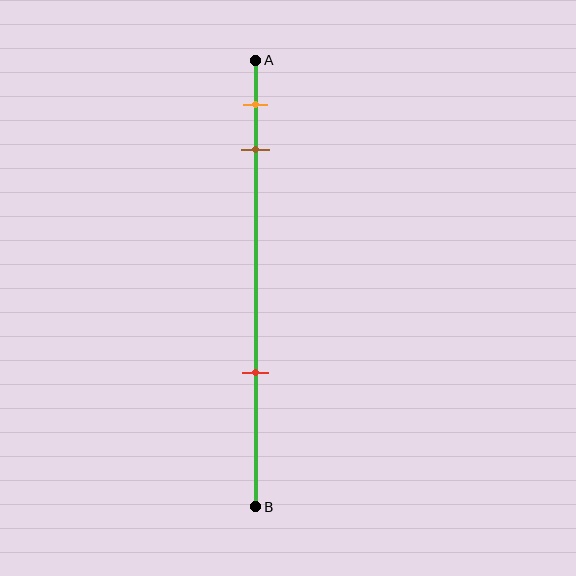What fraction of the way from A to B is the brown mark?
The brown mark is approximately 20% (0.2) of the way from A to B.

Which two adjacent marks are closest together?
The orange and brown marks are the closest adjacent pair.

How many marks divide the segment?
There are 3 marks dividing the segment.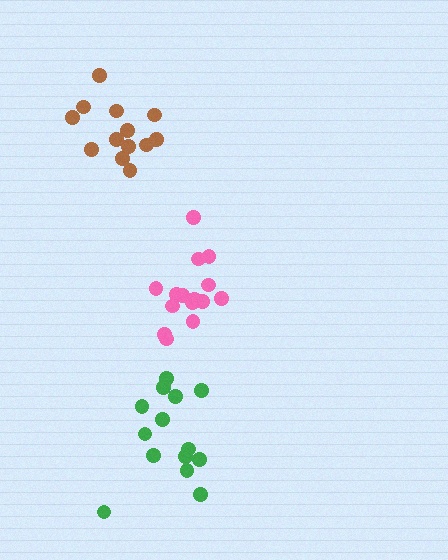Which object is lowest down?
The green cluster is bottommost.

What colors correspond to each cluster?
The clusters are colored: brown, pink, green.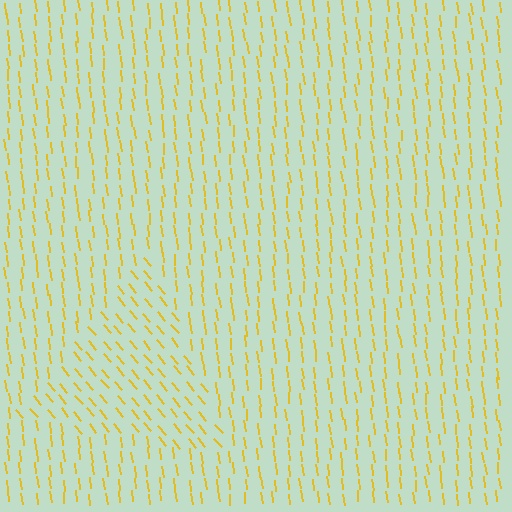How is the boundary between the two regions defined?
The boundary is defined purely by a change in line orientation (approximately 33 degrees difference). All lines are the same color and thickness.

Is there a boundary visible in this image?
Yes, there is a texture boundary formed by a change in line orientation.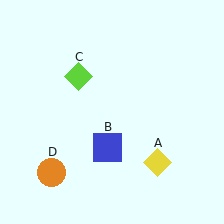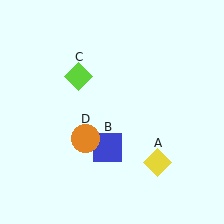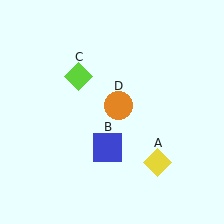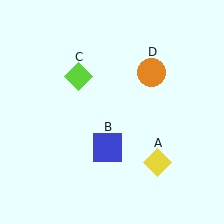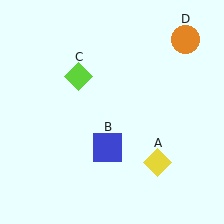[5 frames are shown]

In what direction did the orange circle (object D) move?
The orange circle (object D) moved up and to the right.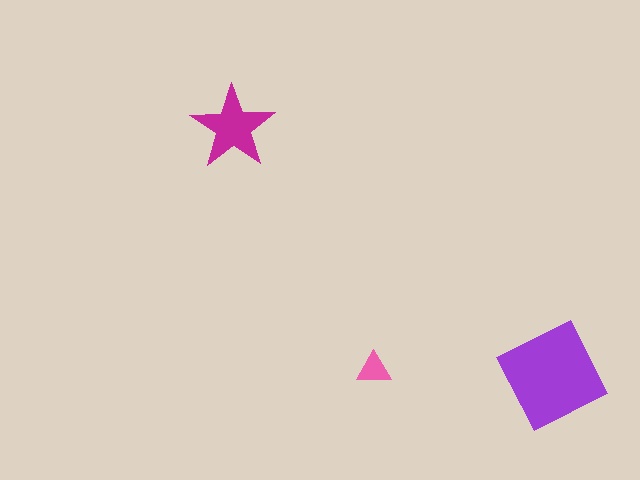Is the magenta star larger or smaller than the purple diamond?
Smaller.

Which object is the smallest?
The pink triangle.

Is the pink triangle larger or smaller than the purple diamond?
Smaller.